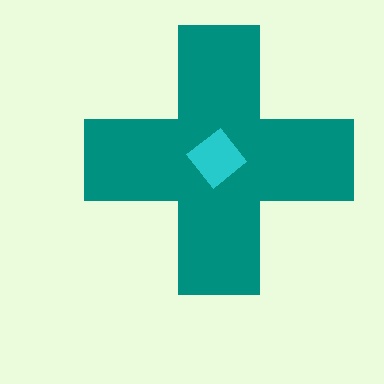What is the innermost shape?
The cyan diamond.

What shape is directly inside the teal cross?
The cyan diamond.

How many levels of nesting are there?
2.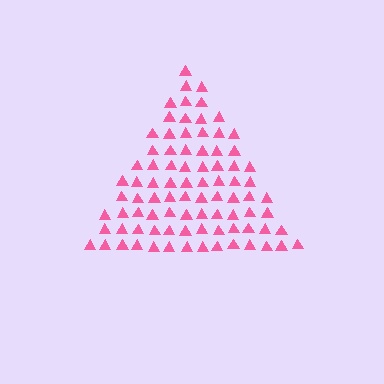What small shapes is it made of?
It is made of small triangles.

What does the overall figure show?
The overall figure shows a triangle.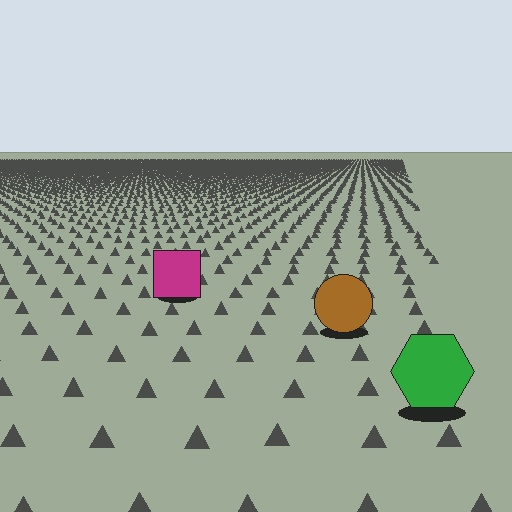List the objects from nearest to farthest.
From nearest to farthest: the green hexagon, the brown circle, the magenta square.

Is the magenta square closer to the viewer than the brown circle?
No. The brown circle is closer — you can tell from the texture gradient: the ground texture is coarser near it.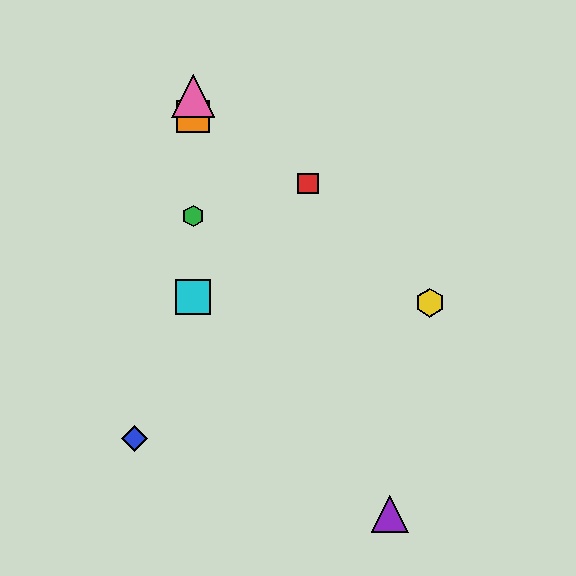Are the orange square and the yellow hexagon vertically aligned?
No, the orange square is at x≈193 and the yellow hexagon is at x≈430.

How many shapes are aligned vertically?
4 shapes (the green hexagon, the orange square, the cyan square, the pink triangle) are aligned vertically.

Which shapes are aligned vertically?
The green hexagon, the orange square, the cyan square, the pink triangle are aligned vertically.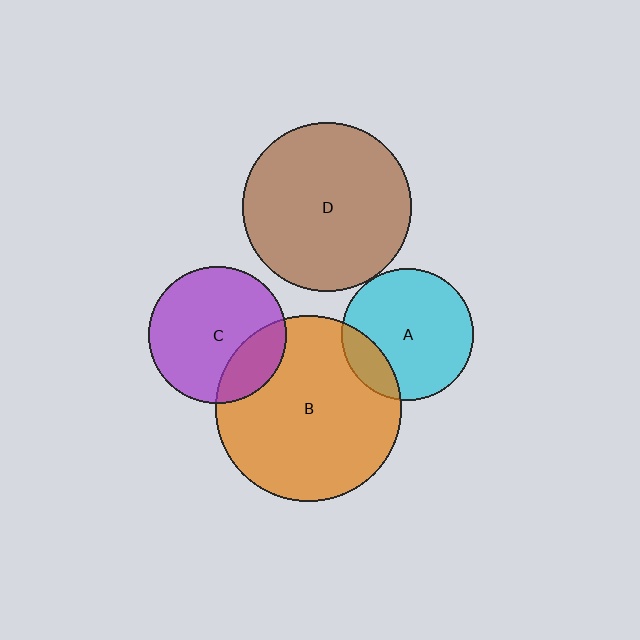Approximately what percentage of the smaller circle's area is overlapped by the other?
Approximately 20%.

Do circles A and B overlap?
Yes.